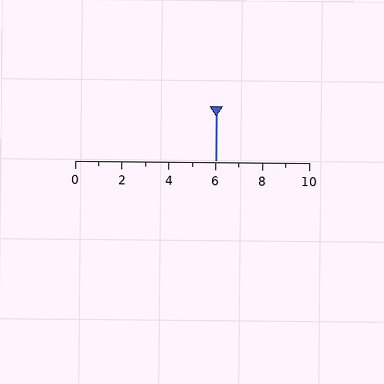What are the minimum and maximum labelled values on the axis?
The axis runs from 0 to 10.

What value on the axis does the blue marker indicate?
The marker indicates approximately 6.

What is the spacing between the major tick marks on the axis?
The major ticks are spaced 2 apart.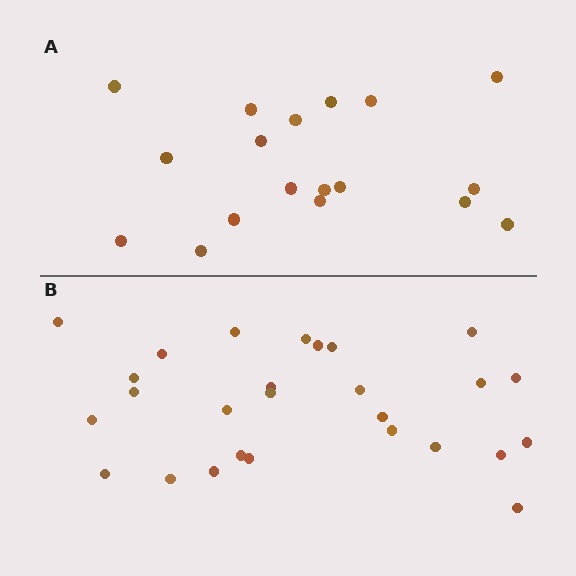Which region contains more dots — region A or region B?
Region B (the bottom region) has more dots.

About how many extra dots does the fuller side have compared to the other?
Region B has roughly 8 or so more dots than region A.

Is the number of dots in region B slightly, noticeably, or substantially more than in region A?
Region B has substantially more. The ratio is roughly 1.5 to 1.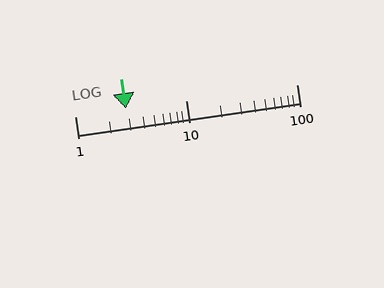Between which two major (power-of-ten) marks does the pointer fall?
The pointer is between 1 and 10.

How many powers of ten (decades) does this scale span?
The scale spans 2 decades, from 1 to 100.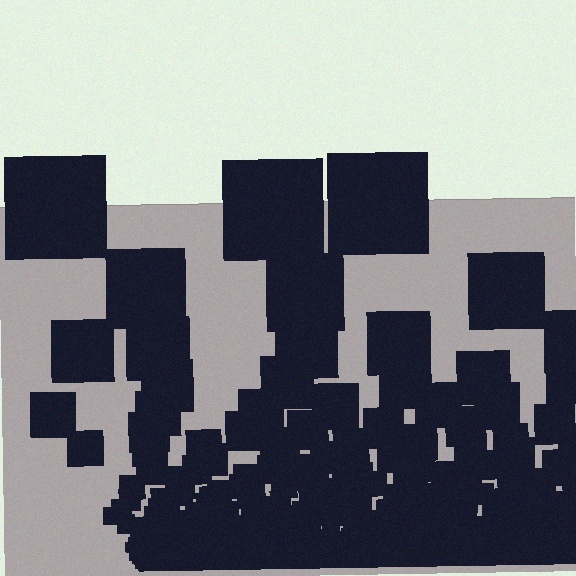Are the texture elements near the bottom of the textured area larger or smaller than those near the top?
Smaller. The gradient is inverted — elements near the bottom are smaller and denser.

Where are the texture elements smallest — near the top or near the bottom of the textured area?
Near the bottom.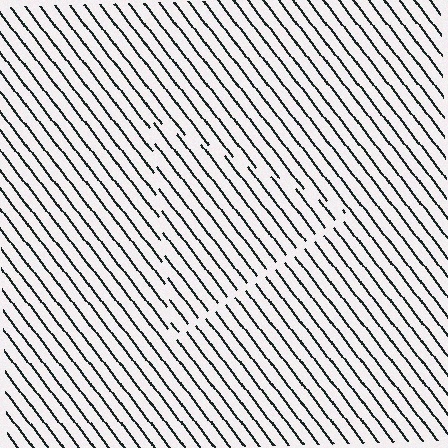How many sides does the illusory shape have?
3 sides — the line-ends trace a triangle.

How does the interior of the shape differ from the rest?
The interior of the shape contains the same grating, shifted by half a period — the contour is defined by the phase discontinuity where line-ends from the inner and outer gratings abut.